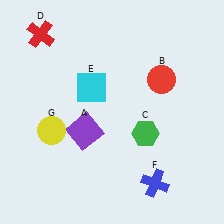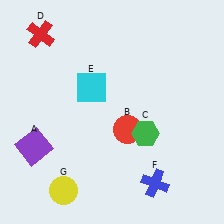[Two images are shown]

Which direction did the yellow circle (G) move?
The yellow circle (G) moved down.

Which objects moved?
The objects that moved are: the purple square (A), the red circle (B), the yellow circle (G).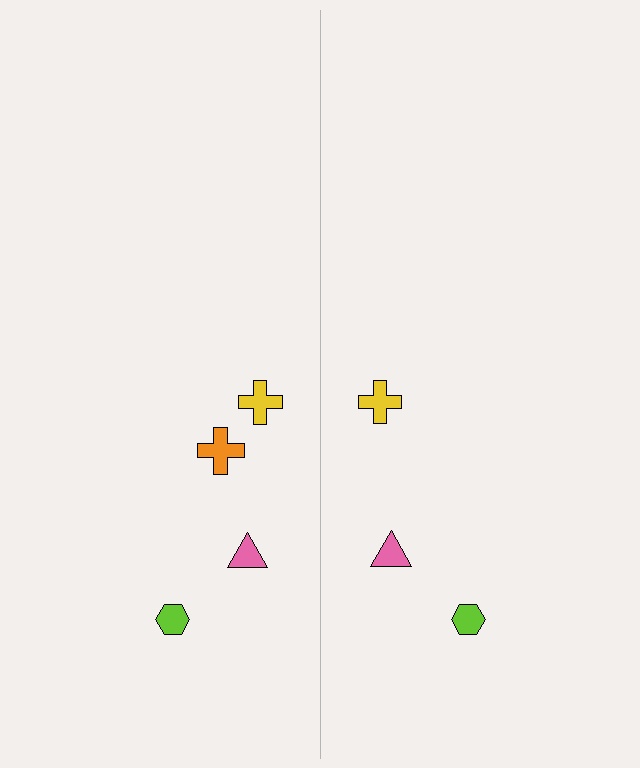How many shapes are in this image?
There are 7 shapes in this image.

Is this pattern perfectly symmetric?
No, the pattern is not perfectly symmetric. A orange cross is missing from the right side.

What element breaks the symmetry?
A orange cross is missing from the right side.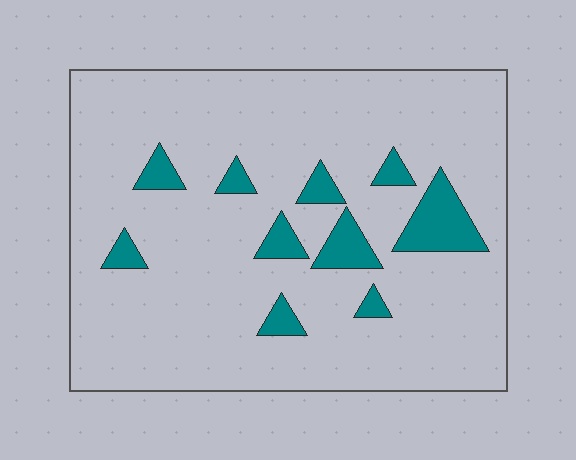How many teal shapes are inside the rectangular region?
10.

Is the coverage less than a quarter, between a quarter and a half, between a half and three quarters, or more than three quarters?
Less than a quarter.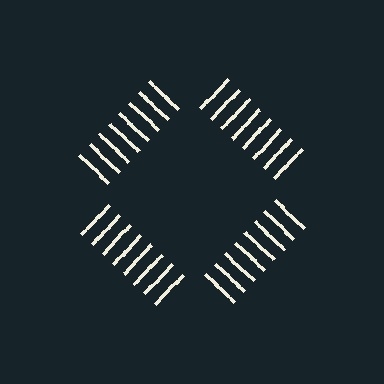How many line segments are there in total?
32 — 8 along each of the 4 edges.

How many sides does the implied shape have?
4 sides — the line-ends trace a square.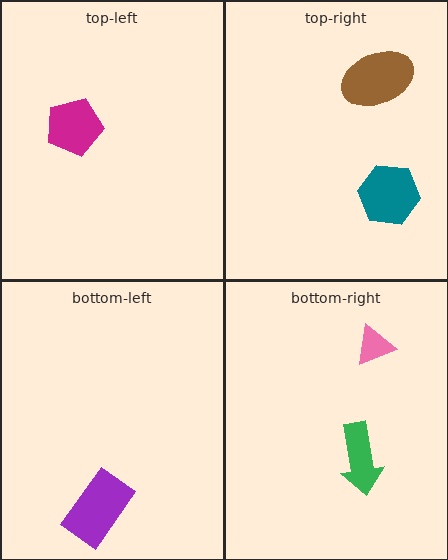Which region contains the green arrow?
The bottom-right region.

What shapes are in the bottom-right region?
The green arrow, the pink triangle.